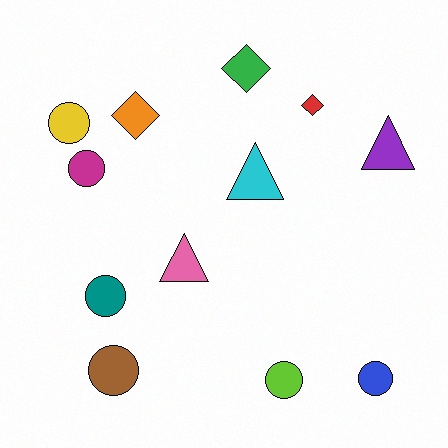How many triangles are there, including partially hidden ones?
There are 3 triangles.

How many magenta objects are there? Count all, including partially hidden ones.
There is 1 magenta object.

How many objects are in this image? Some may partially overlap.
There are 12 objects.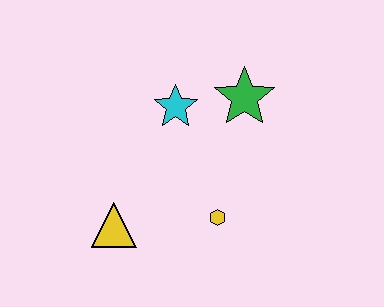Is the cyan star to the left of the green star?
Yes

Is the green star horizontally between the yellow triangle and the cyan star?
No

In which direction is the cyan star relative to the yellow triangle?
The cyan star is above the yellow triangle.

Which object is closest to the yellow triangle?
The yellow hexagon is closest to the yellow triangle.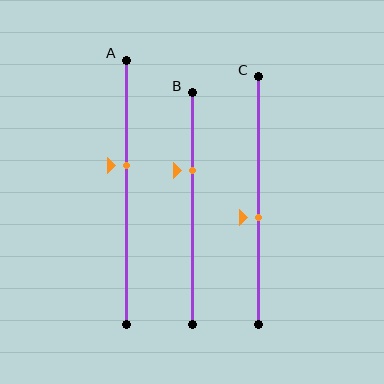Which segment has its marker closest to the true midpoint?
Segment C has its marker closest to the true midpoint.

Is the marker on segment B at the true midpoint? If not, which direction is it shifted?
No, the marker on segment B is shifted upward by about 16% of the segment length.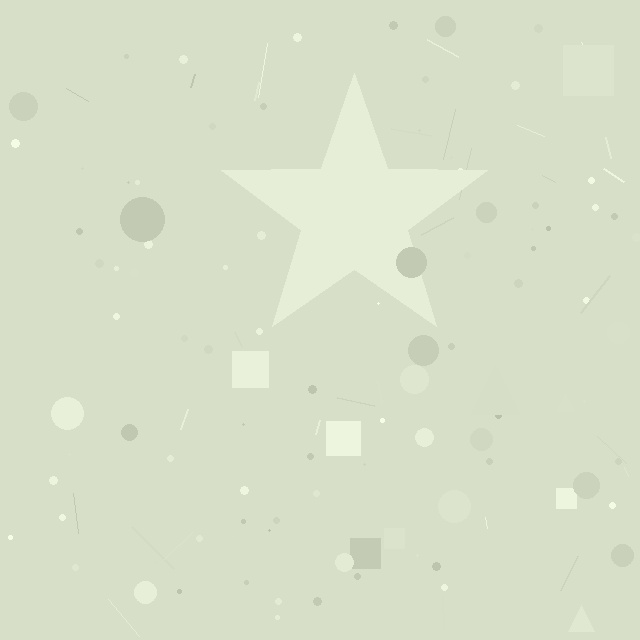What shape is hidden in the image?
A star is hidden in the image.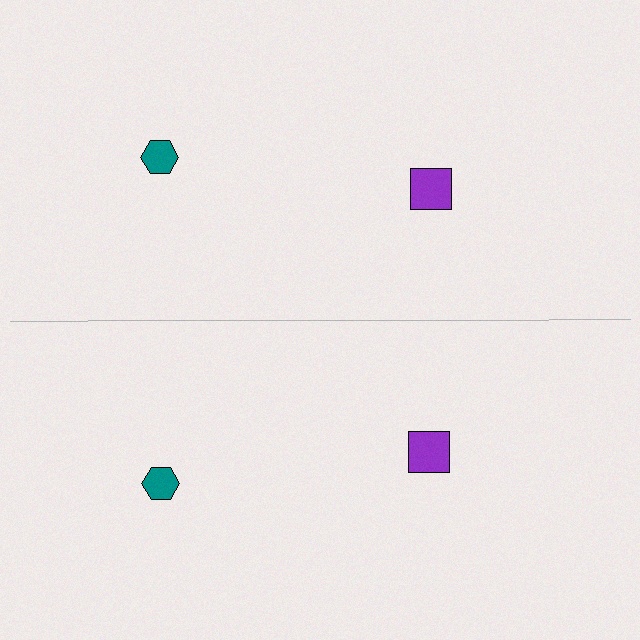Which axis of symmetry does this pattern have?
The pattern has a horizontal axis of symmetry running through the center of the image.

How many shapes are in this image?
There are 4 shapes in this image.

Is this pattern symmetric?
Yes, this pattern has bilateral (reflection) symmetry.